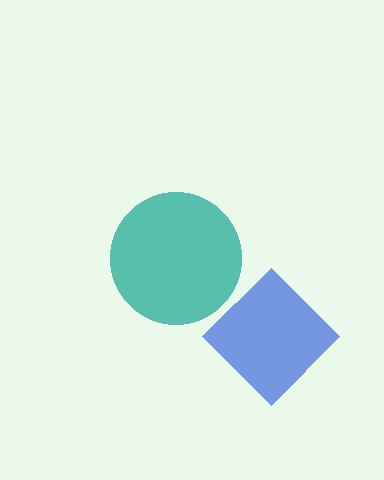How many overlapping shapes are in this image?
There are 2 overlapping shapes in the image.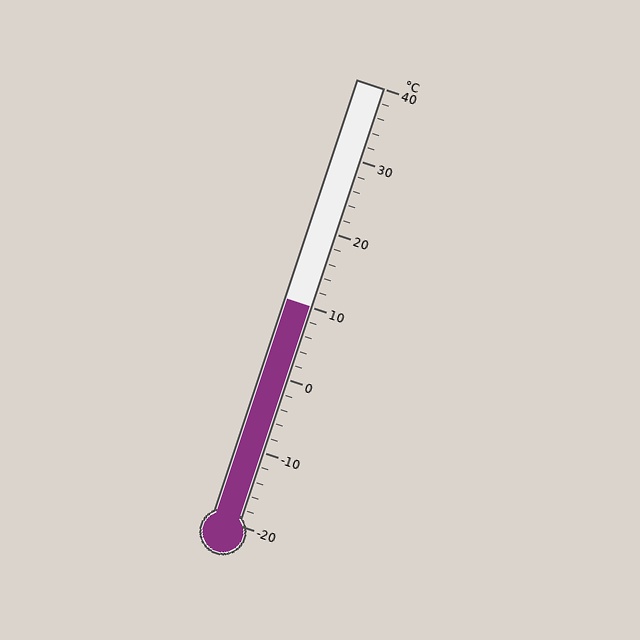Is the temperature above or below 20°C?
The temperature is below 20°C.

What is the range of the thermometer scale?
The thermometer scale ranges from -20°C to 40°C.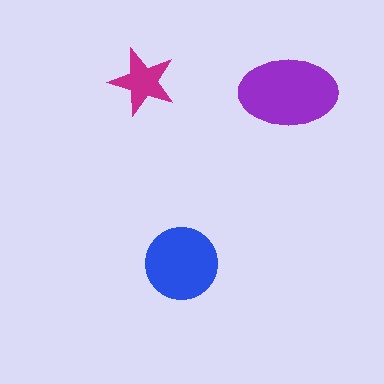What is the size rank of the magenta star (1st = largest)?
3rd.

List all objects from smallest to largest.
The magenta star, the blue circle, the purple ellipse.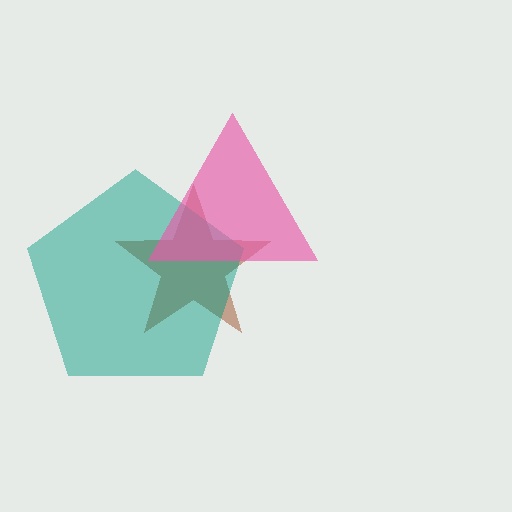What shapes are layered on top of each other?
The layered shapes are: a brown star, a teal pentagon, a pink triangle.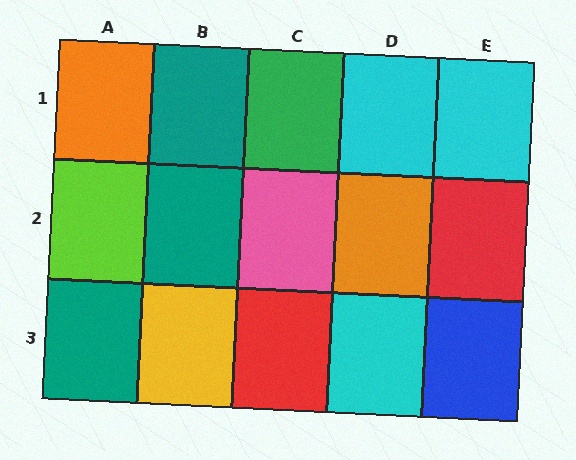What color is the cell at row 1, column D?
Cyan.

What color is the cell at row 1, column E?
Cyan.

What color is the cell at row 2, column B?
Teal.